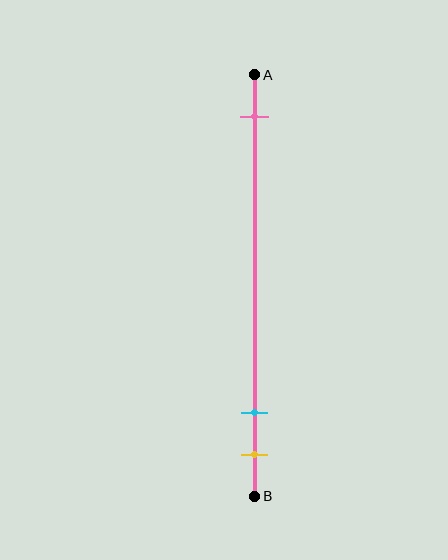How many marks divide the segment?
There are 3 marks dividing the segment.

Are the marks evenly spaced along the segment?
No, the marks are not evenly spaced.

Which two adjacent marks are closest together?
The cyan and yellow marks are the closest adjacent pair.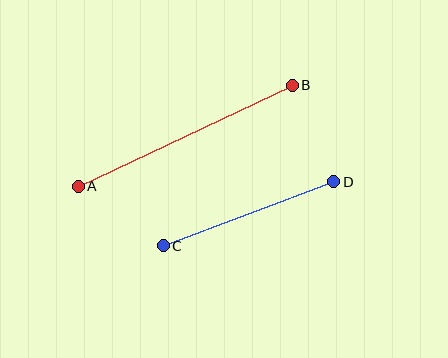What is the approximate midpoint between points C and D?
The midpoint is at approximately (249, 214) pixels.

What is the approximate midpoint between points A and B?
The midpoint is at approximately (185, 136) pixels.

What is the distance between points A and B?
The distance is approximately 237 pixels.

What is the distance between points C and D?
The distance is approximately 182 pixels.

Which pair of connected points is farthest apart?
Points A and B are farthest apart.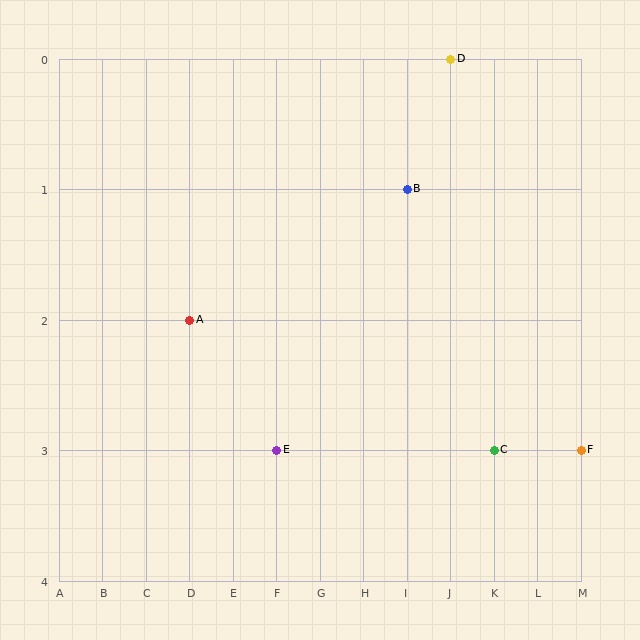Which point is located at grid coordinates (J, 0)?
Point D is at (J, 0).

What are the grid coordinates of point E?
Point E is at grid coordinates (F, 3).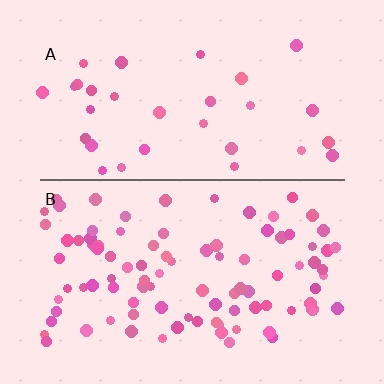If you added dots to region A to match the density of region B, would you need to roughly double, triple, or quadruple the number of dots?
Approximately triple.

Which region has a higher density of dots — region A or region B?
B (the bottom).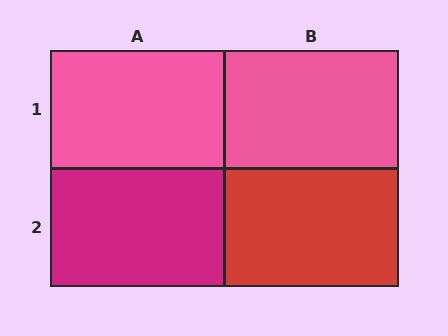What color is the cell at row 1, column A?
Pink.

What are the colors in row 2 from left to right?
Magenta, red.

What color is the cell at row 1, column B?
Pink.